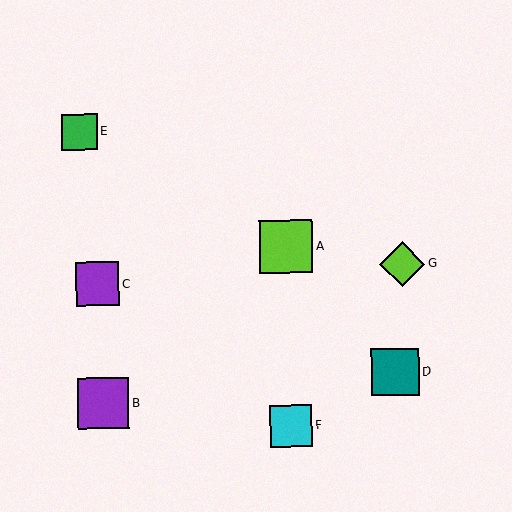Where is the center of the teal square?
The center of the teal square is at (395, 372).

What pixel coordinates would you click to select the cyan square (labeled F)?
Click at (291, 426) to select the cyan square F.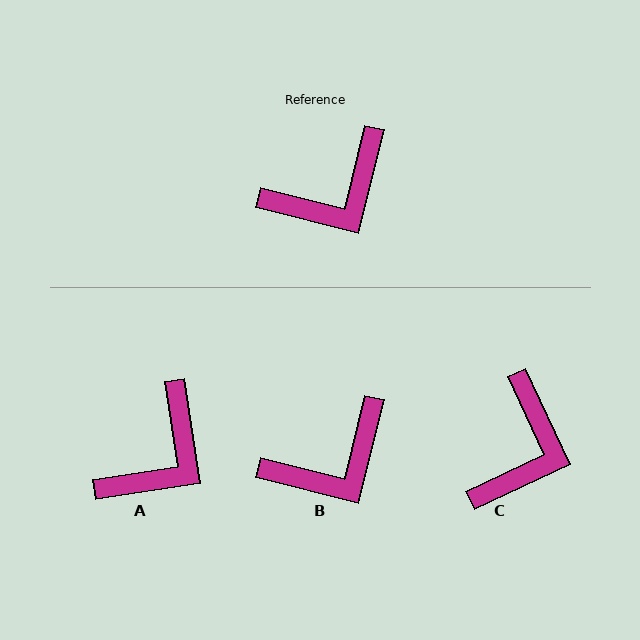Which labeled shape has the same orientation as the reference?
B.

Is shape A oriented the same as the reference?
No, it is off by about 23 degrees.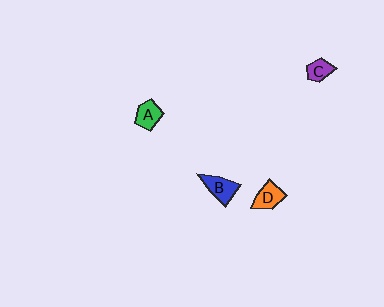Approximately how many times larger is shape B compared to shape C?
Approximately 1.5 times.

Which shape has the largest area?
Shape B (blue).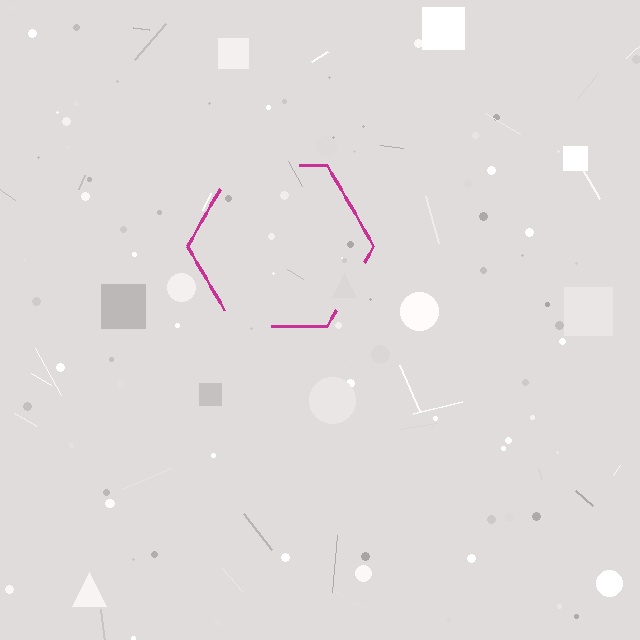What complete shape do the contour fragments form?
The contour fragments form a hexagon.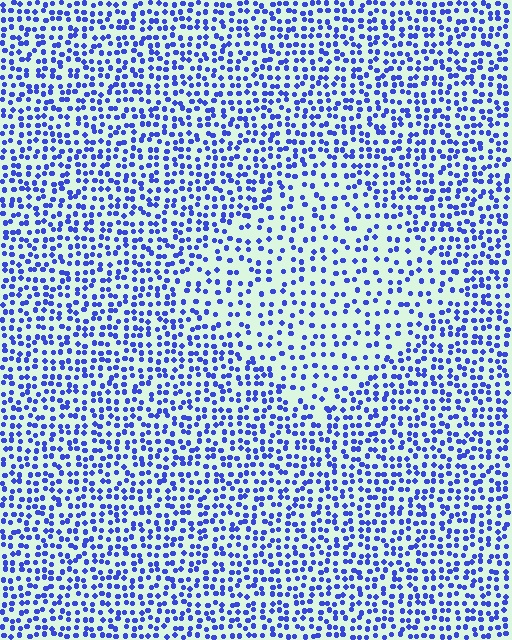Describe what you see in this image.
The image contains small blue elements arranged at two different densities. A diamond-shaped region is visible where the elements are less densely packed than the surrounding area.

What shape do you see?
I see a diamond.